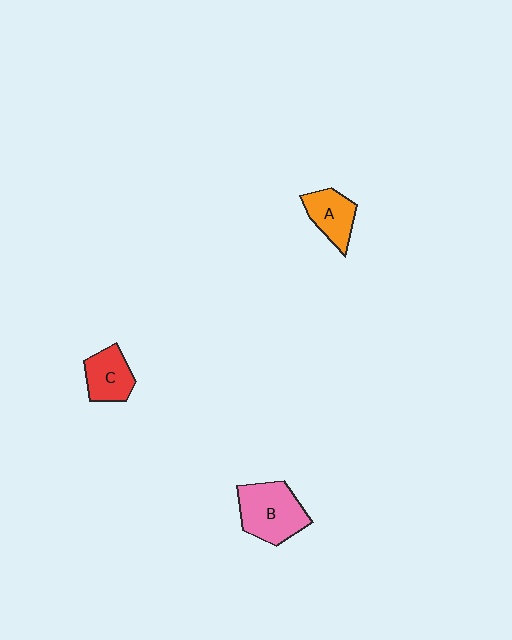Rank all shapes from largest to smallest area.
From largest to smallest: B (pink), C (red), A (orange).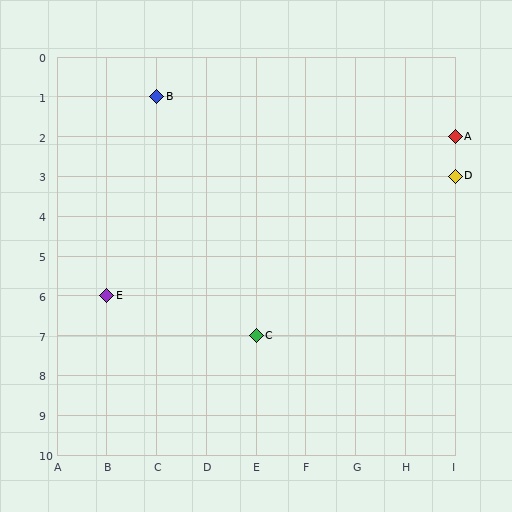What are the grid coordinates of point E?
Point E is at grid coordinates (B, 6).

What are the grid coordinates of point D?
Point D is at grid coordinates (I, 3).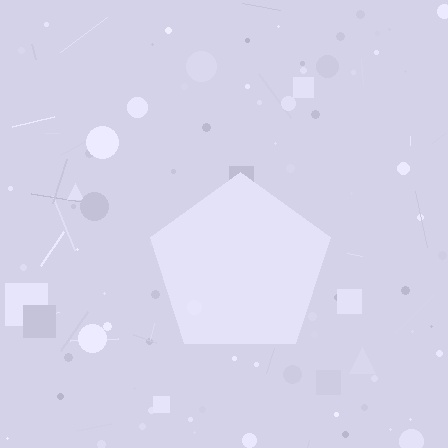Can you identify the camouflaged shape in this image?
The camouflaged shape is a pentagon.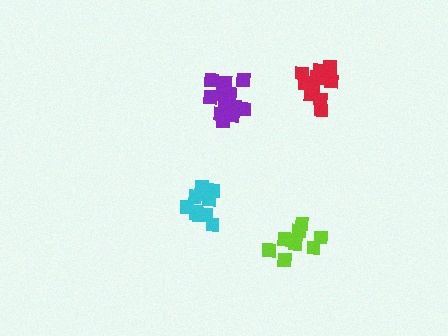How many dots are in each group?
Group 1: 9 dots, Group 2: 13 dots, Group 3: 12 dots, Group 4: 14 dots (48 total).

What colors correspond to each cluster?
The clusters are colored: lime, red, cyan, purple.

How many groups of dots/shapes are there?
There are 4 groups.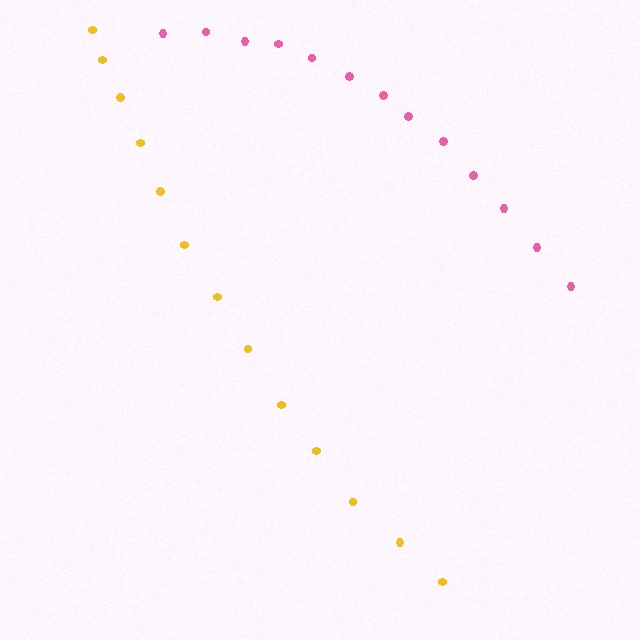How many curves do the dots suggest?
There are 2 distinct paths.